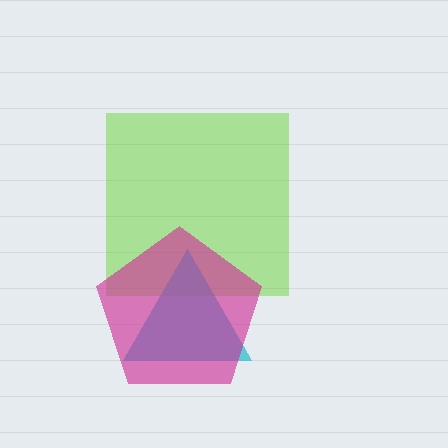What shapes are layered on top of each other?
The layered shapes are: a lime square, a cyan triangle, a magenta pentagon.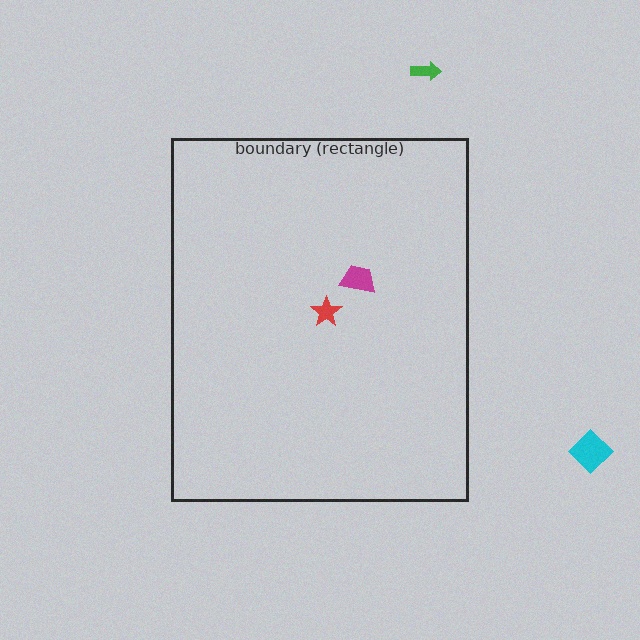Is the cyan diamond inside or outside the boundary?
Outside.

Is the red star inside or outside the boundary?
Inside.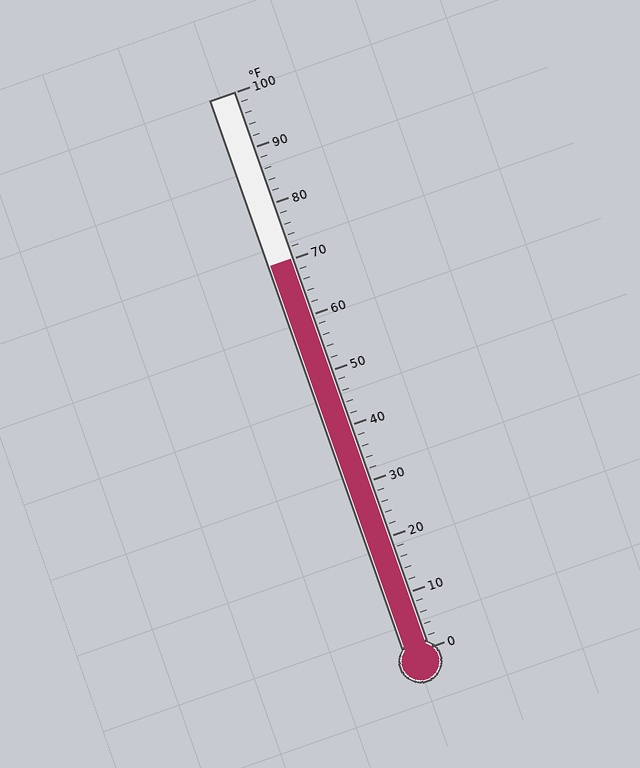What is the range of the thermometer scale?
The thermometer scale ranges from 0°F to 100°F.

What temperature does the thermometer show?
The thermometer shows approximately 70°F.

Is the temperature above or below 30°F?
The temperature is above 30°F.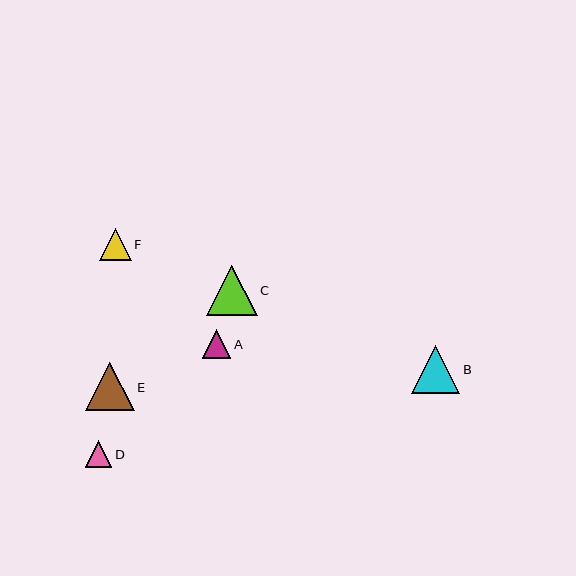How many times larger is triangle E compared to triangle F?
Triangle E is approximately 1.5 times the size of triangle F.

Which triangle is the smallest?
Triangle D is the smallest with a size of approximately 26 pixels.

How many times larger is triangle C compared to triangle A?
Triangle C is approximately 1.8 times the size of triangle A.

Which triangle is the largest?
Triangle C is the largest with a size of approximately 51 pixels.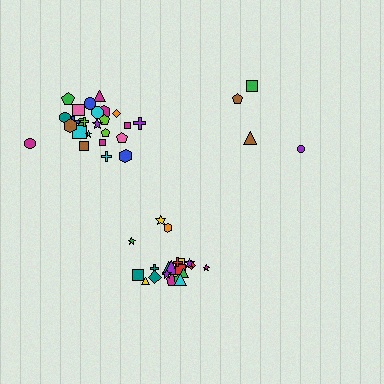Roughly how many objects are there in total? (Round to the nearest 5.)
Roughly 50 objects in total.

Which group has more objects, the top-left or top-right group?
The top-left group.